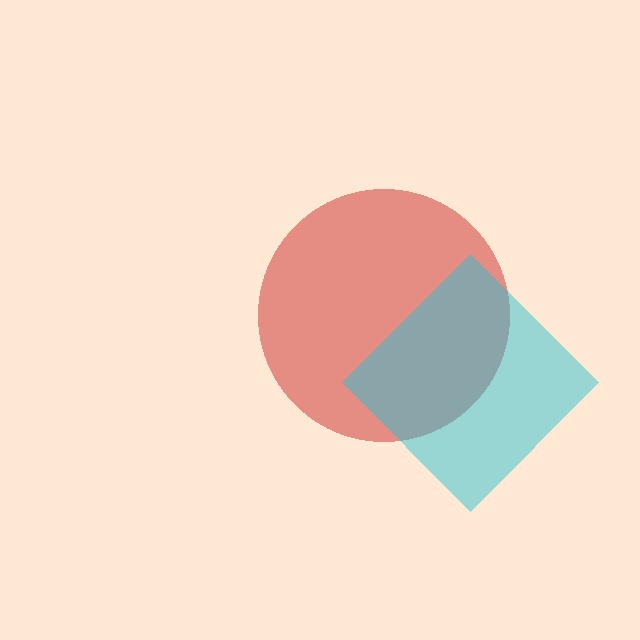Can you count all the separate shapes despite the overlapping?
Yes, there are 2 separate shapes.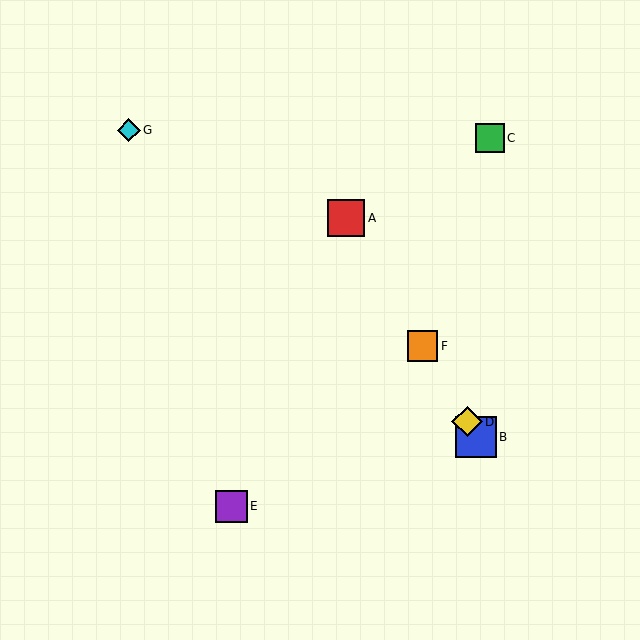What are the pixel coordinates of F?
Object F is at (422, 346).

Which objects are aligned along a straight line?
Objects A, B, D, F are aligned along a straight line.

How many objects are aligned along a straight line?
4 objects (A, B, D, F) are aligned along a straight line.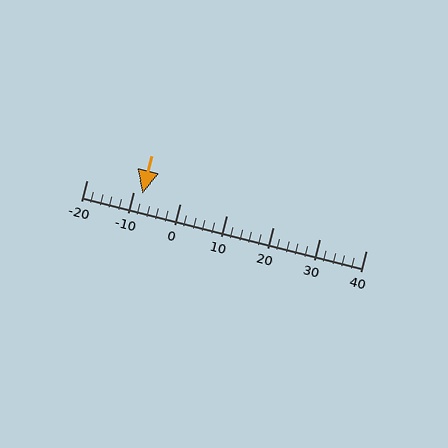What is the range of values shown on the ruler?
The ruler shows values from -20 to 40.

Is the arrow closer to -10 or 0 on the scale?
The arrow is closer to -10.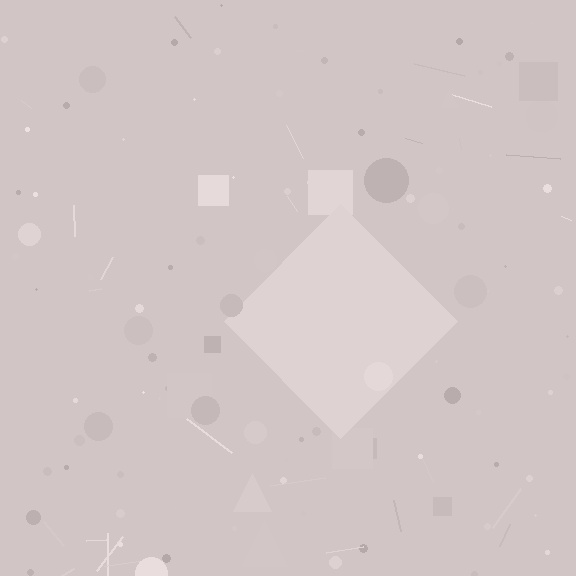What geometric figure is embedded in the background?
A diamond is embedded in the background.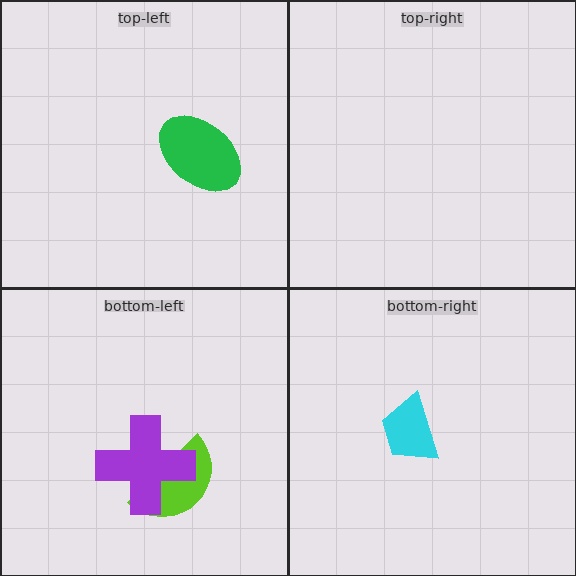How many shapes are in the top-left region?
1.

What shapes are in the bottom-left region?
The lime semicircle, the purple cross.